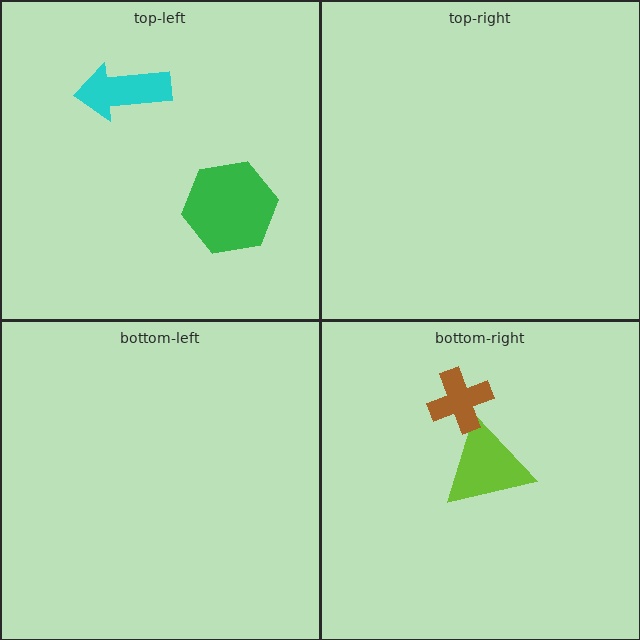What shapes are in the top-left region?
The green hexagon, the cyan arrow.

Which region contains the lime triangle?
The bottom-right region.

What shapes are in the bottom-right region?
The lime triangle, the brown cross.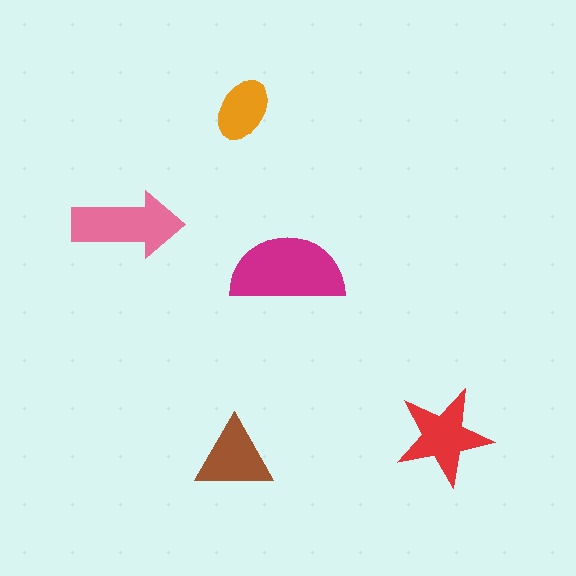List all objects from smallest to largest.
The orange ellipse, the brown triangle, the red star, the pink arrow, the magenta semicircle.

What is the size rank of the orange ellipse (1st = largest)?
5th.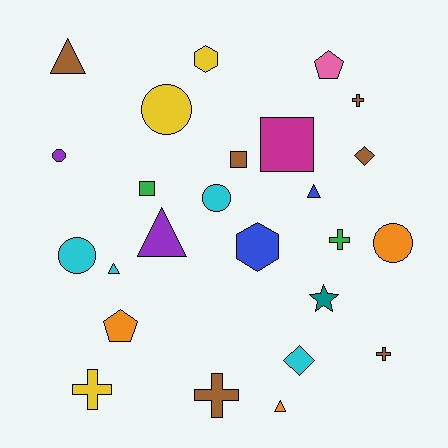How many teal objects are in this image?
There is 1 teal object.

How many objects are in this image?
There are 25 objects.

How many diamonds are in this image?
There are 2 diamonds.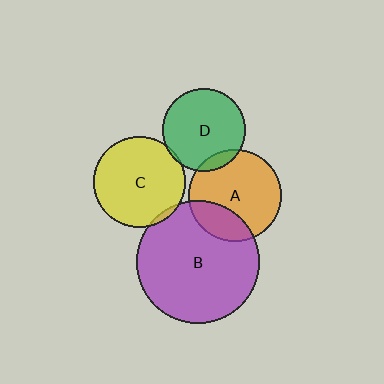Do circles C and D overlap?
Yes.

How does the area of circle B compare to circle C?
Approximately 1.8 times.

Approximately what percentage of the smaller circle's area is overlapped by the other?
Approximately 5%.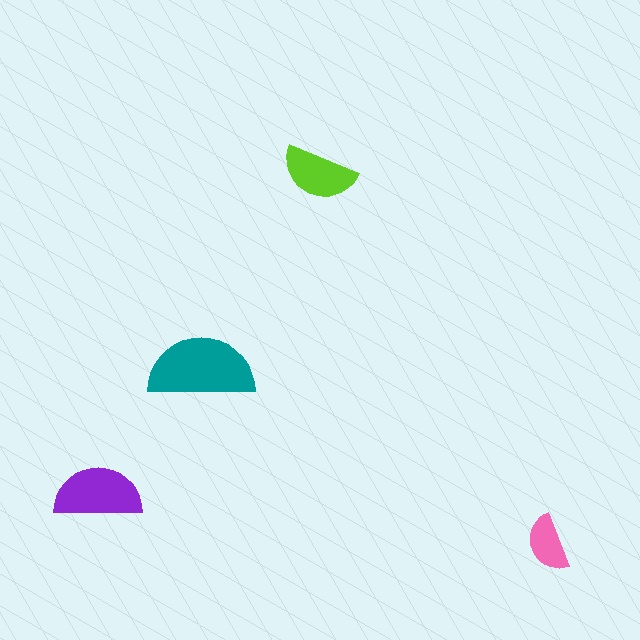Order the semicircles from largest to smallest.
the teal one, the purple one, the lime one, the pink one.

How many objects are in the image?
There are 4 objects in the image.